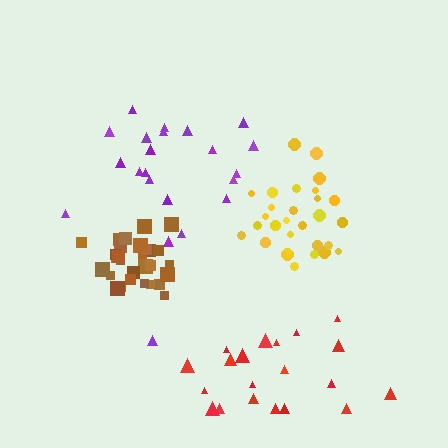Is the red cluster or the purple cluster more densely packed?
Purple.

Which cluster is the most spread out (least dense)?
Red.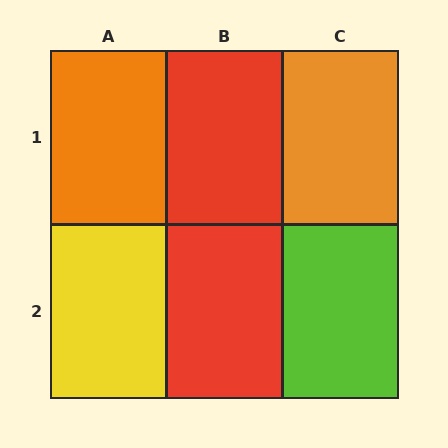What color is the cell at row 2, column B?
Red.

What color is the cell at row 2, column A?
Yellow.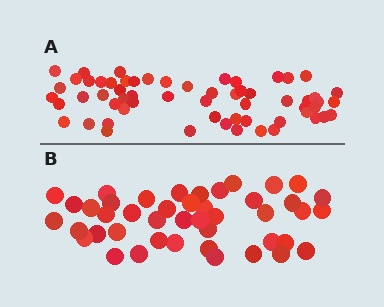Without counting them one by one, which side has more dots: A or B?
Region A (the top region) has more dots.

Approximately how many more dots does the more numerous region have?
Region A has approximately 15 more dots than region B.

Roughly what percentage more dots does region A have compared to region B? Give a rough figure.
About 35% more.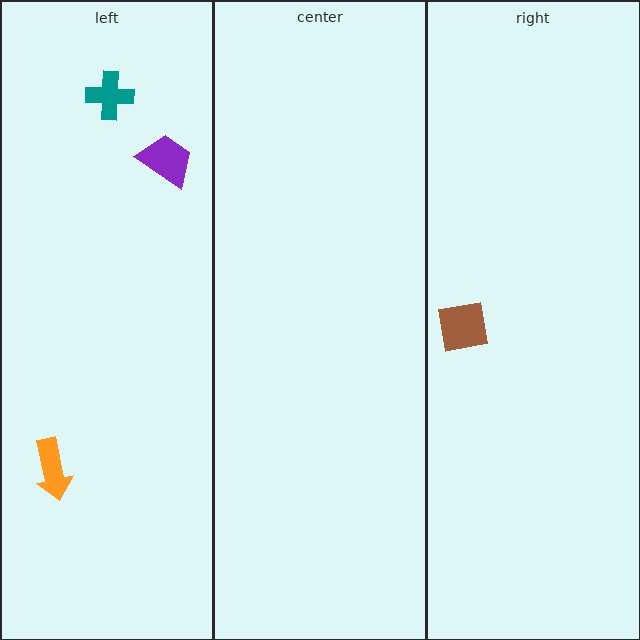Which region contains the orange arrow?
The left region.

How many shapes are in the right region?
1.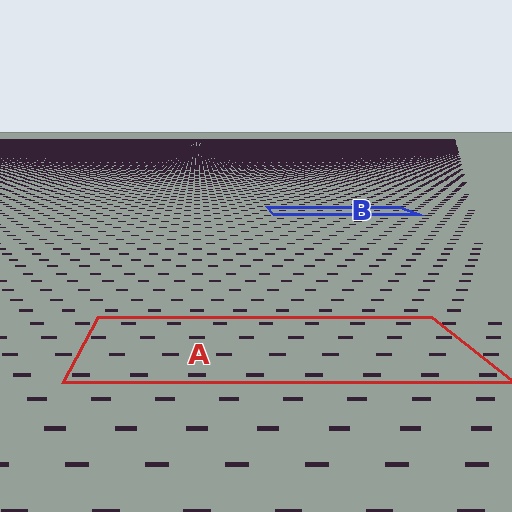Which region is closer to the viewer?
Region A is closer. The texture elements there are larger and more spread out.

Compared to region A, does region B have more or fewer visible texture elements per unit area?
Region B has more texture elements per unit area — they are packed more densely because it is farther away.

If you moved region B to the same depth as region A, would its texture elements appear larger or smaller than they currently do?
They would appear larger. At a closer depth, the same texture elements are projected at a bigger on-screen size.